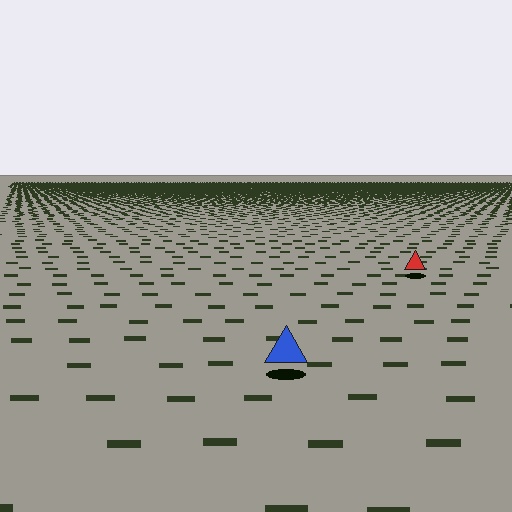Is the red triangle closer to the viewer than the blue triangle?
No. The blue triangle is closer — you can tell from the texture gradient: the ground texture is coarser near it.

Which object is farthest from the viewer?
The red triangle is farthest from the viewer. It appears smaller and the ground texture around it is denser.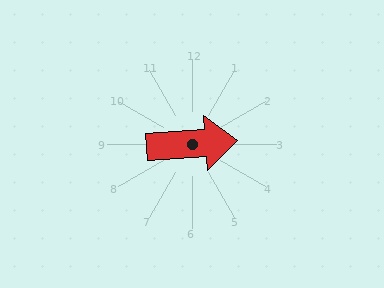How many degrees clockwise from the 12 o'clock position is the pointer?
Approximately 86 degrees.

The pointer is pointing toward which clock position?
Roughly 3 o'clock.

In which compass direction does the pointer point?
East.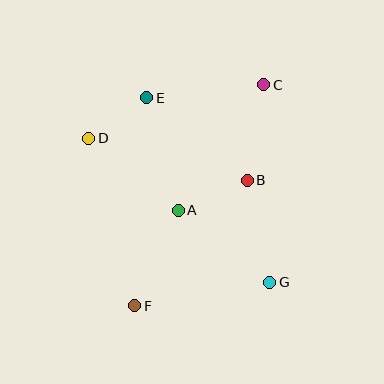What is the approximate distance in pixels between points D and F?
The distance between D and F is approximately 174 pixels.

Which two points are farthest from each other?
Points C and F are farthest from each other.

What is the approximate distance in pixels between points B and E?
The distance between B and E is approximately 130 pixels.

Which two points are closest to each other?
Points D and E are closest to each other.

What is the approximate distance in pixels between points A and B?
The distance between A and B is approximately 75 pixels.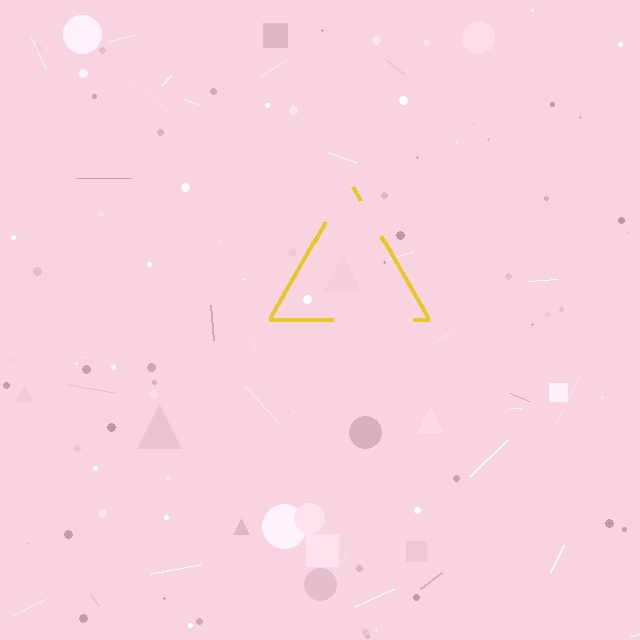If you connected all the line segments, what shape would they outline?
They would outline a triangle.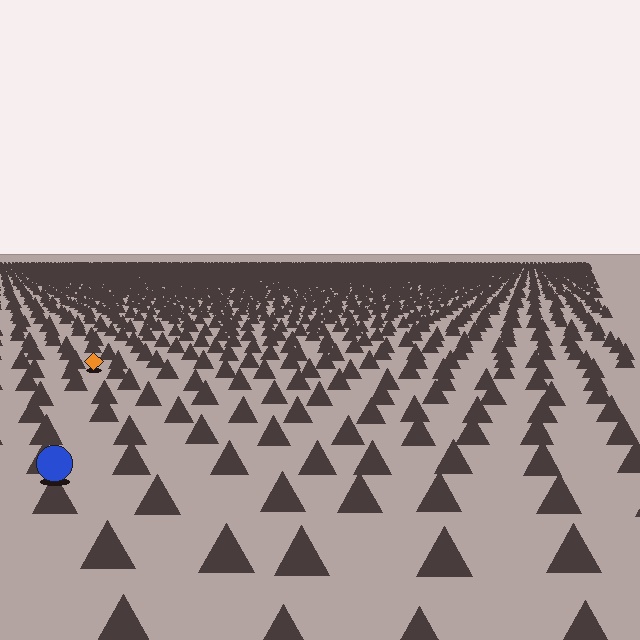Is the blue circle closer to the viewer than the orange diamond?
Yes. The blue circle is closer — you can tell from the texture gradient: the ground texture is coarser near it.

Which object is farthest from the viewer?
The orange diamond is farthest from the viewer. It appears smaller and the ground texture around it is denser.